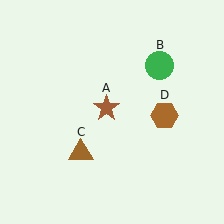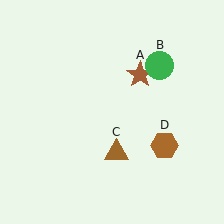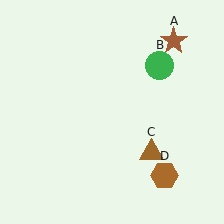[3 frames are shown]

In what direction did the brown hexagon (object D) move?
The brown hexagon (object D) moved down.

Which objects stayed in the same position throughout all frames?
Green circle (object B) remained stationary.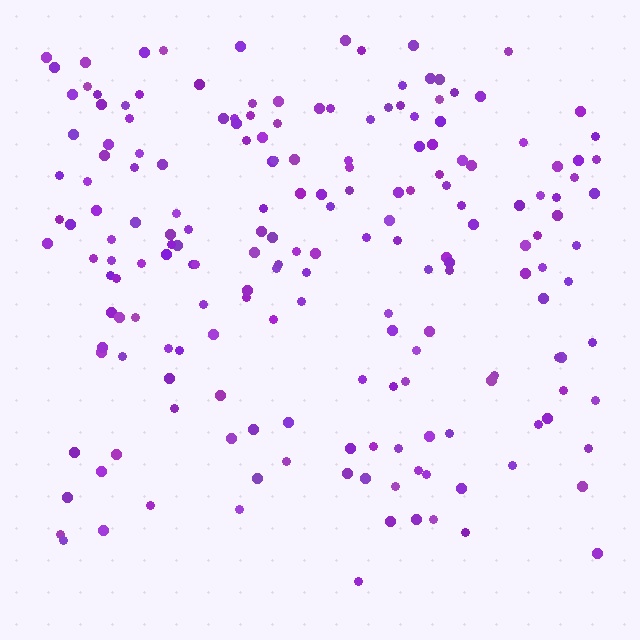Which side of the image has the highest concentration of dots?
The top.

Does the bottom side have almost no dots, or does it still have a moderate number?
Still a moderate number, just noticeably fewer than the top.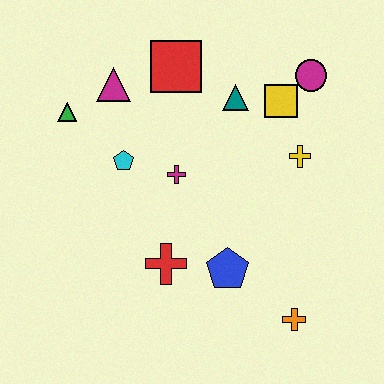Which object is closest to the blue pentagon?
The red cross is closest to the blue pentagon.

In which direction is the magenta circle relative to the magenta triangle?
The magenta circle is to the right of the magenta triangle.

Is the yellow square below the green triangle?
No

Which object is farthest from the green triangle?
The orange cross is farthest from the green triangle.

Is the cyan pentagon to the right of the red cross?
No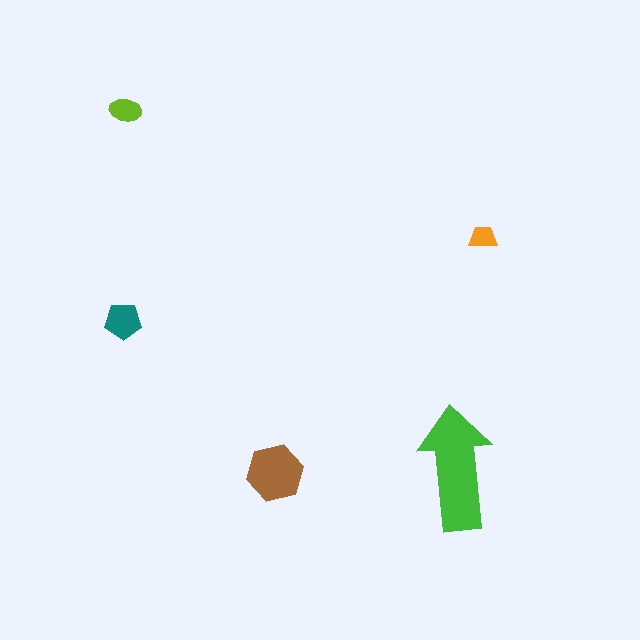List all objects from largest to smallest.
The green arrow, the brown hexagon, the teal pentagon, the lime ellipse, the orange trapezoid.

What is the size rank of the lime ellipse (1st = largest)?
4th.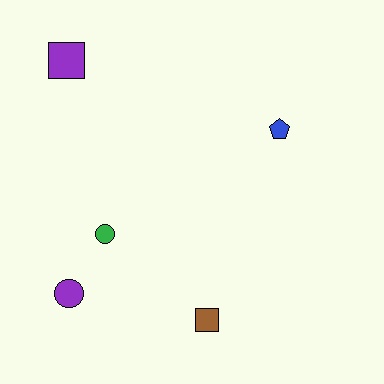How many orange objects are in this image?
There are no orange objects.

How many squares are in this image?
There are 2 squares.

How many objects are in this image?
There are 5 objects.